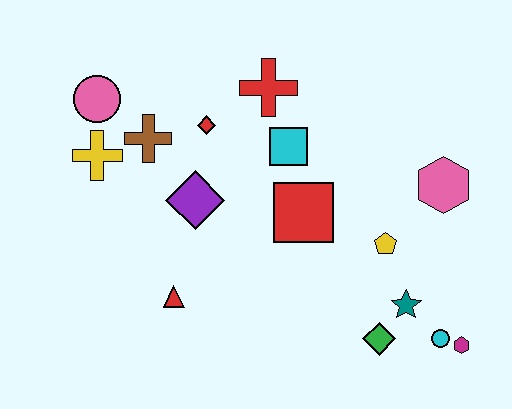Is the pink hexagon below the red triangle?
No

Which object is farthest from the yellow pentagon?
The pink circle is farthest from the yellow pentagon.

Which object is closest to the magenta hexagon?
The cyan circle is closest to the magenta hexagon.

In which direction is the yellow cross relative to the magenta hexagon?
The yellow cross is to the left of the magenta hexagon.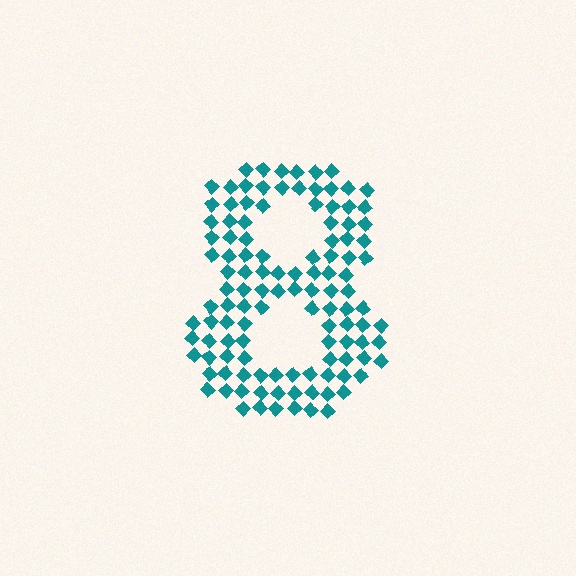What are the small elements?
The small elements are diamonds.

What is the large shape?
The large shape is the digit 8.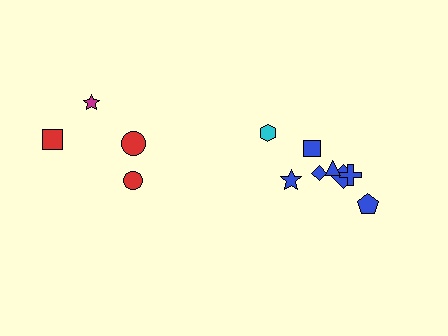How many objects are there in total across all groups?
There are 12 objects.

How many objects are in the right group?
There are 8 objects.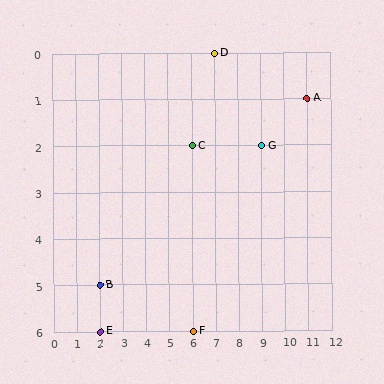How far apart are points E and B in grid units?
Points E and B are 1 row apart.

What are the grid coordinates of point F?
Point F is at grid coordinates (6, 6).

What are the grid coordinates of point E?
Point E is at grid coordinates (2, 6).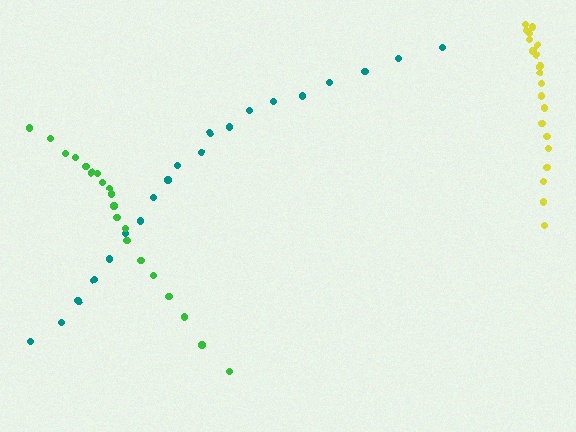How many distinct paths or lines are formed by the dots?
There are 3 distinct paths.